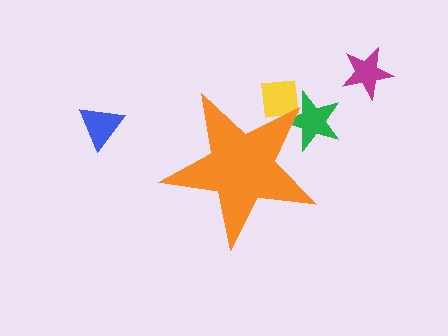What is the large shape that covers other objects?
An orange star.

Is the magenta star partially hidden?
No, the magenta star is fully visible.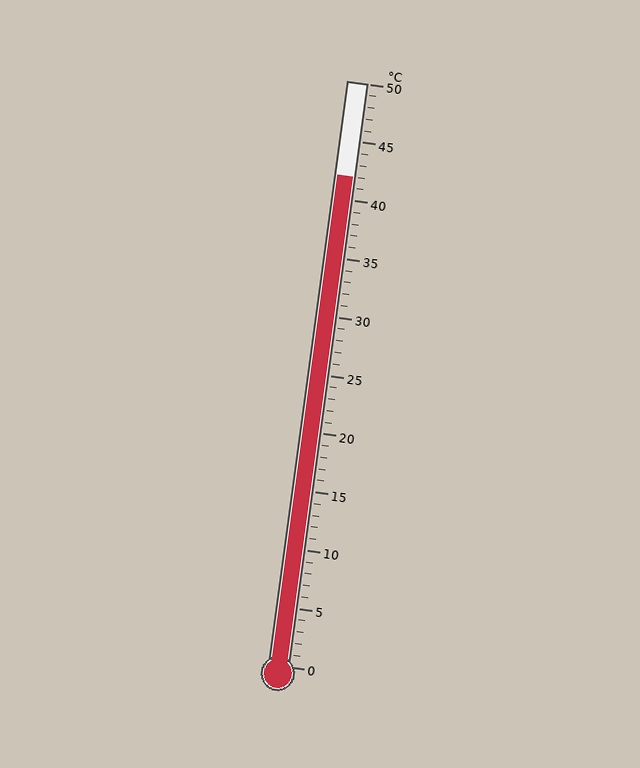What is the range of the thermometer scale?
The thermometer scale ranges from 0°C to 50°C.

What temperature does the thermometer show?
The thermometer shows approximately 42°C.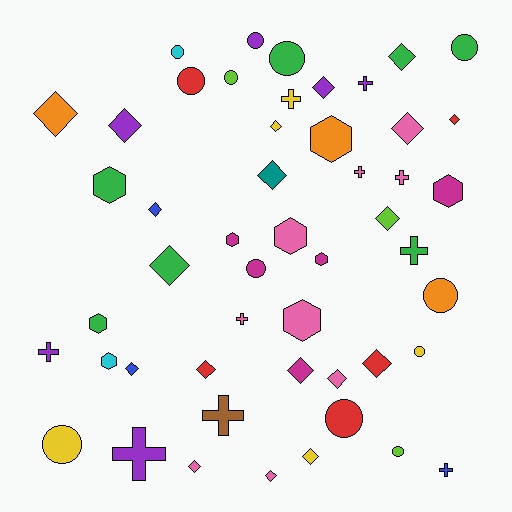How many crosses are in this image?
There are 10 crosses.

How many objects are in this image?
There are 50 objects.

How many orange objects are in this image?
There are 3 orange objects.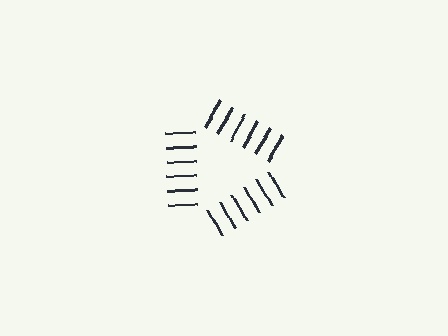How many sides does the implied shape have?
3 sides — the line-ends trace a triangle.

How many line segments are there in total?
18 — 6 along each of the 3 edges.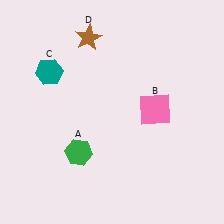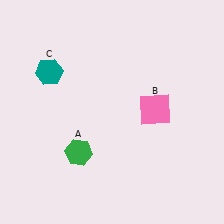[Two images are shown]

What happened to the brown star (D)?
The brown star (D) was removed in Image 2. It was in the top-left area of Image 1.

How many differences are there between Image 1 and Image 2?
There is 1 difference between the two images.